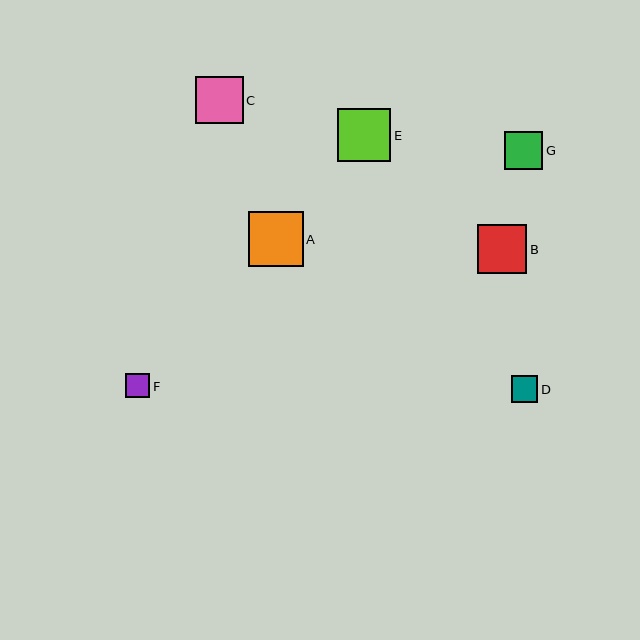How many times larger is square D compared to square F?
Square D is approximately 1.1 times the size of square F.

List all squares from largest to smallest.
From largest to smallest: A, E, B, C, G, D, F.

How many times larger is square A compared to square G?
Square A is approximately 1.4 times the size of square G.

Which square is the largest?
Square A is the largest with a size of approximately 55 pixels.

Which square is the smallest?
Square F is the smallest with a size of approximately 24 pixels.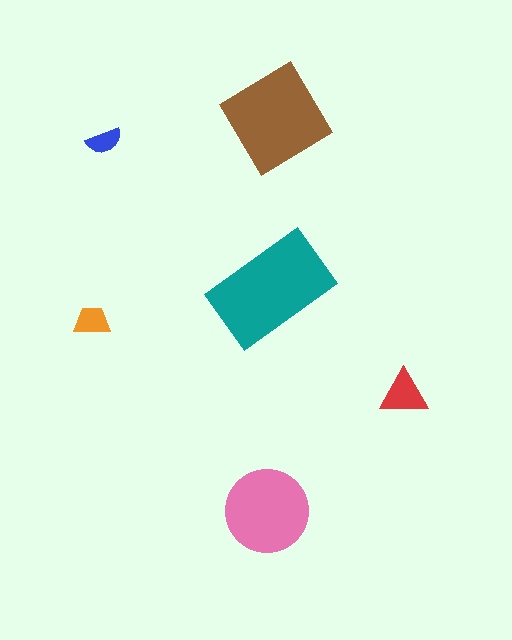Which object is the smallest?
The blue semicircle.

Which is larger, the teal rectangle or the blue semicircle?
The teal rectangle.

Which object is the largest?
The teal rectangle.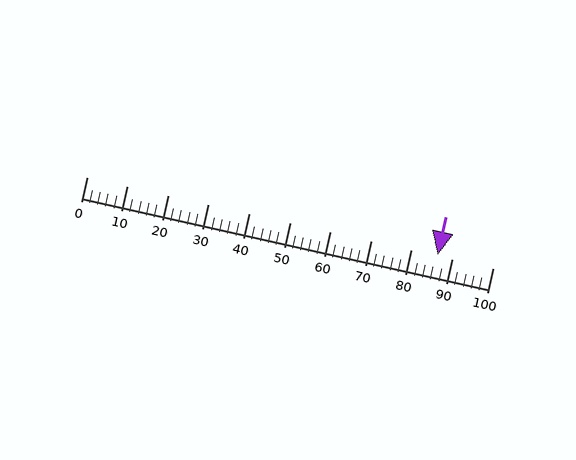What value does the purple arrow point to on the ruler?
The purple arrow points to approximately 86.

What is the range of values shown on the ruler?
The ruler shows values from 0 to 100.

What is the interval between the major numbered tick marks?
The major tick marks are spaced 10 units apart.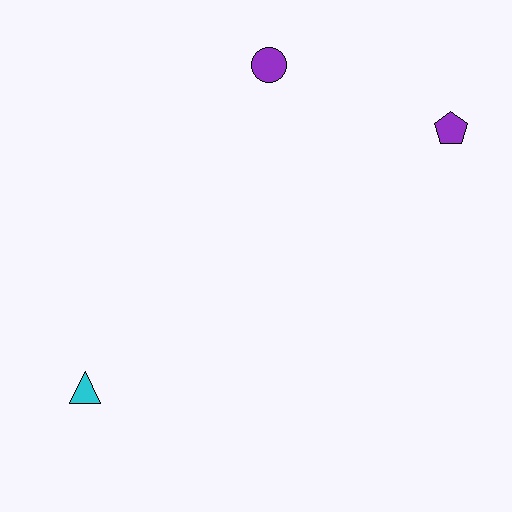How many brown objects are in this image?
There are no brown objects.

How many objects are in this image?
There are 3 objects.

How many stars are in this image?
There are no stars.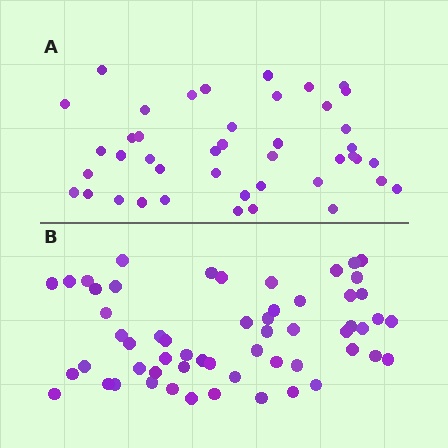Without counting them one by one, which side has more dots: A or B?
Region B (the bottom region) has more dots.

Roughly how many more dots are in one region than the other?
Region B has approximately 15 more dots than region A.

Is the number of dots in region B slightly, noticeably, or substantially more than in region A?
Region B has noticeably more, but not dramatically so. The ratio is roughly 1.3 to 1.